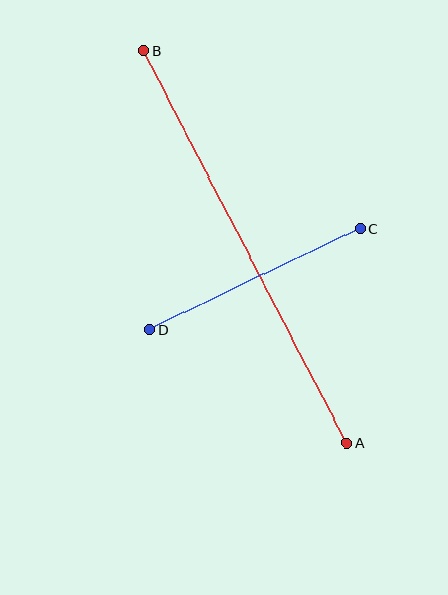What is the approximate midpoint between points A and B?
The midpoint is at approximately (245, 247) pixels.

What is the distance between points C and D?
The distance is approximately 234 pixels.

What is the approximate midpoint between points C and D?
The midpoint is at approximately (255, 279) pixels.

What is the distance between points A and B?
The distance is approximately 442 pixels.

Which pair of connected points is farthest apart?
Points A and B are farthest apart.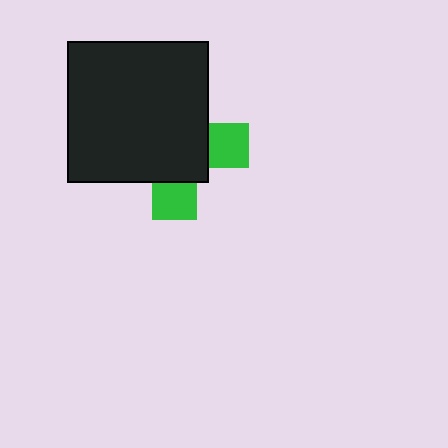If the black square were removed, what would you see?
You would see the complete green cross.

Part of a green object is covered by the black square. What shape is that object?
It is a cross.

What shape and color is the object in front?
The object in front is a black square.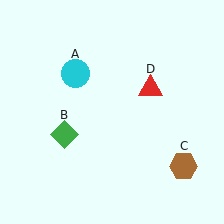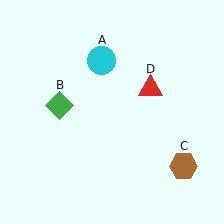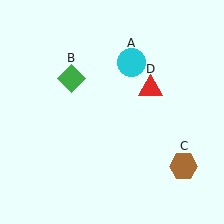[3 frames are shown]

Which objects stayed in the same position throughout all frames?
Brown hexagon (object C) and red triangle (object D) remained stationary.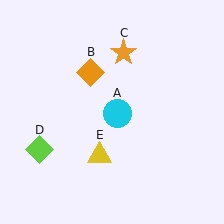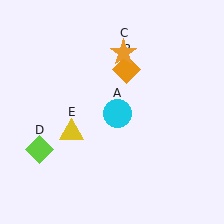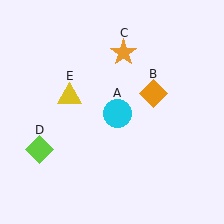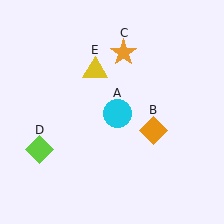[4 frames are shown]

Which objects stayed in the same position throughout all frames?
Cyan circle (object A) and orange star (object C) and lime diamond (object D) remained stationary.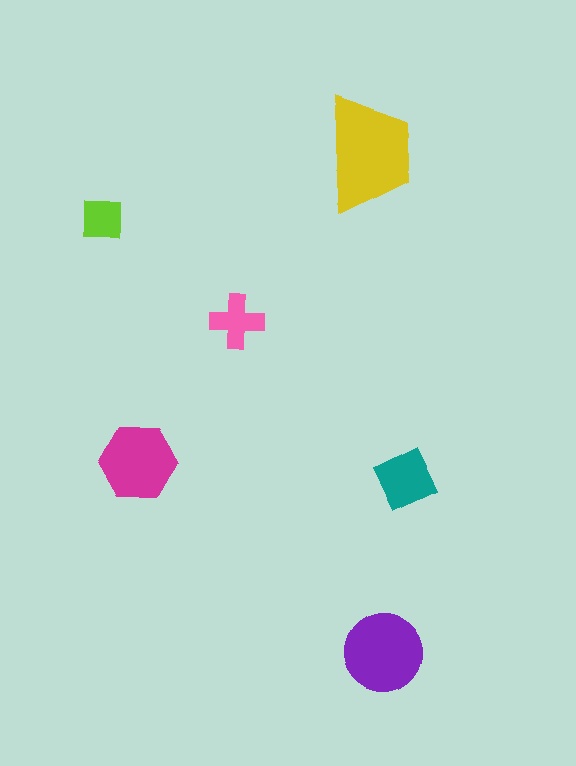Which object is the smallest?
The lime square.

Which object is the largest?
The yellow trapezoid.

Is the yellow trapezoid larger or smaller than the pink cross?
Larger.